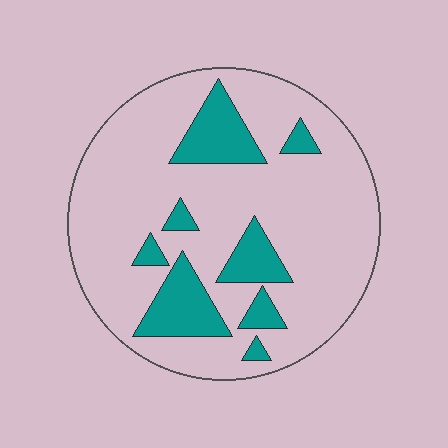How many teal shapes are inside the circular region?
8.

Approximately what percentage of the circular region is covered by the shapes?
Approximately 20%.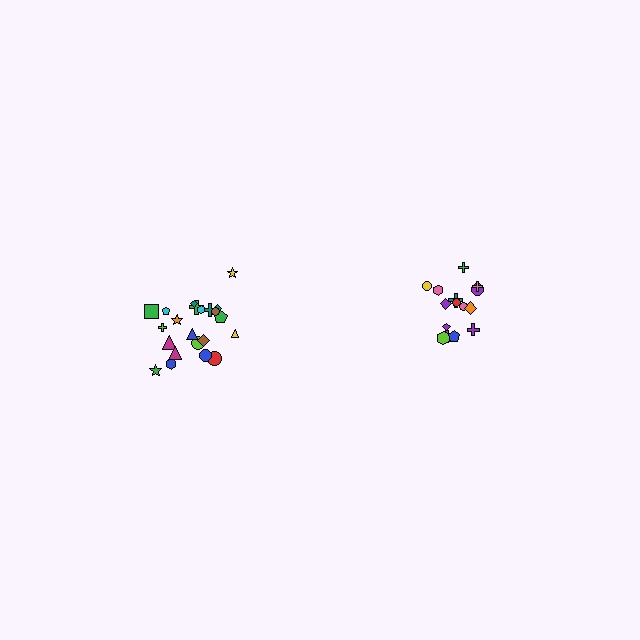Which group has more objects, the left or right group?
The left group.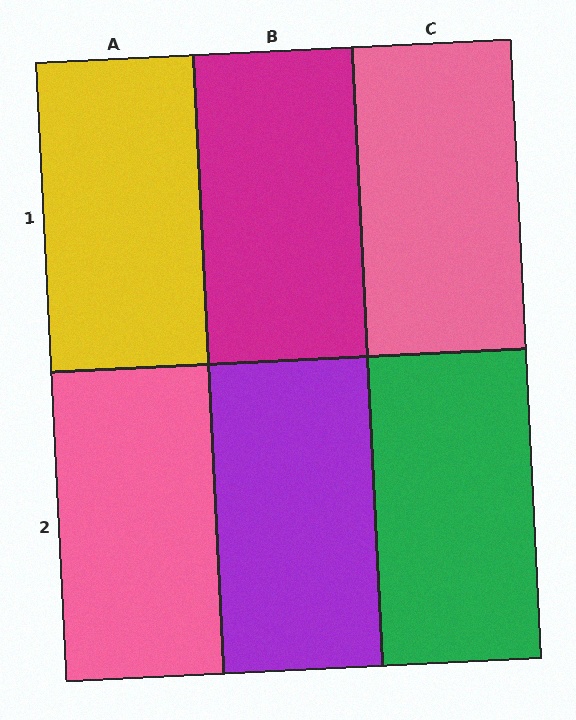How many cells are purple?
1 cell is purple.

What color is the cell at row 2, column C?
Green.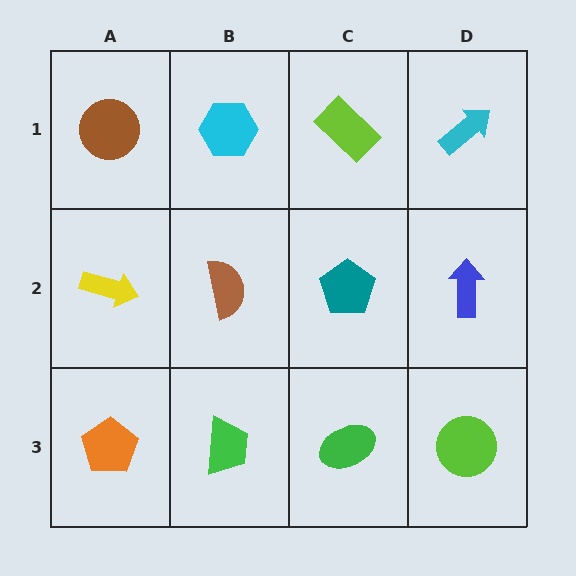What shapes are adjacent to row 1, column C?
A teal pentagon (row 2, column C), a cyan hexagon (row 1, column B), a cyan arrow (row 1, column D).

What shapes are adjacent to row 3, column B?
A brown semicircle (row 2, column B), an orange pentagon (row 3, column A), a green ellipse (row 3, column C).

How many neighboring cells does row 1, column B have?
3.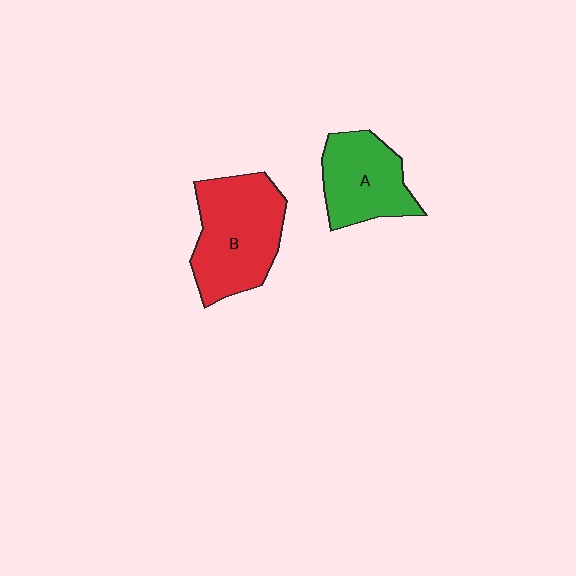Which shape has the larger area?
Shape B (red).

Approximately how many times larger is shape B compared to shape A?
Approximately 1.3 times.